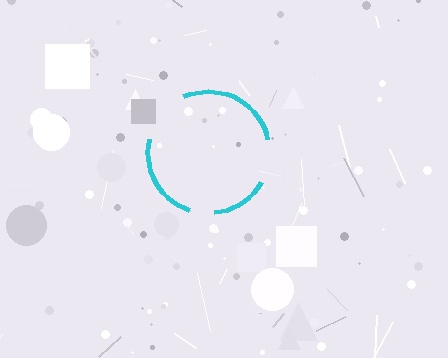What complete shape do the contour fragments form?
The contour fragments form a circle.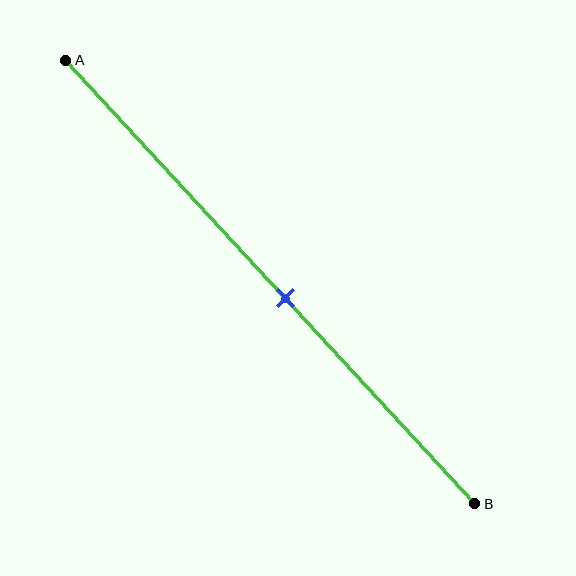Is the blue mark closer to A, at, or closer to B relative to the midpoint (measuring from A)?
The blue mark is closer to point B than the midpoint of segment AB.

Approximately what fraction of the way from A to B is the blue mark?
The blue mark is approximately 55% of the way from A to B.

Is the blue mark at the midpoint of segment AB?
No, the mark is at about 55% from A, not at the 50% midpoint.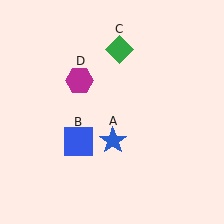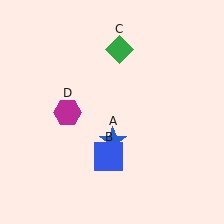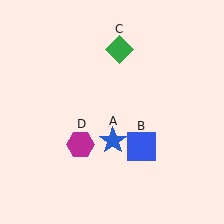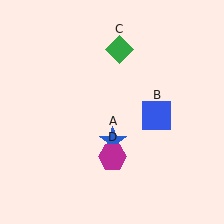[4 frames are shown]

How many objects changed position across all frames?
2 objects changed position: blue square (object B), magenta hexagon (object D).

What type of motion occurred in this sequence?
The blue square (object B), magenta hexagon (object D) rotated counterclockwise around the center of the scene.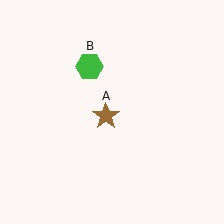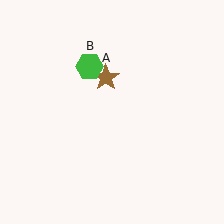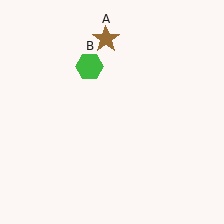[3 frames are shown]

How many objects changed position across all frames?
1 object changed position: brown star (object A).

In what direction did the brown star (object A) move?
The brown star (object A) moved up.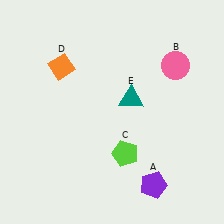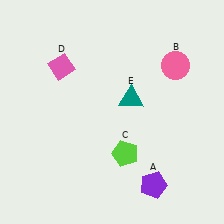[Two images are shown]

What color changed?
The diamond (D) changed from orange in Image 1 to pink in Image 2.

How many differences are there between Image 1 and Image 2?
There is 1 difference between the two images.